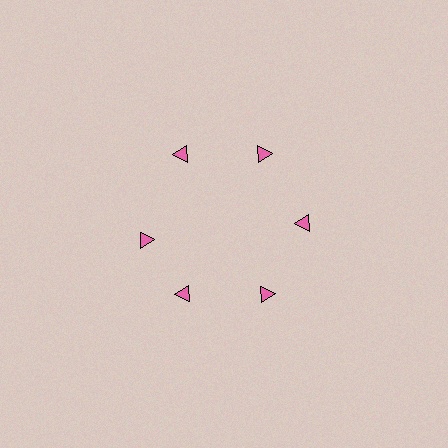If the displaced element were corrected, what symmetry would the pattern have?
It would have 6-fold rotational symmetry — the pattern would map onto itself every 60 degrees.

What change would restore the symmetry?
The symmetry would be restored by rotating it back into even spacing with its neighbors so that all 6 triangles sit at equal angles and equal distance from the center.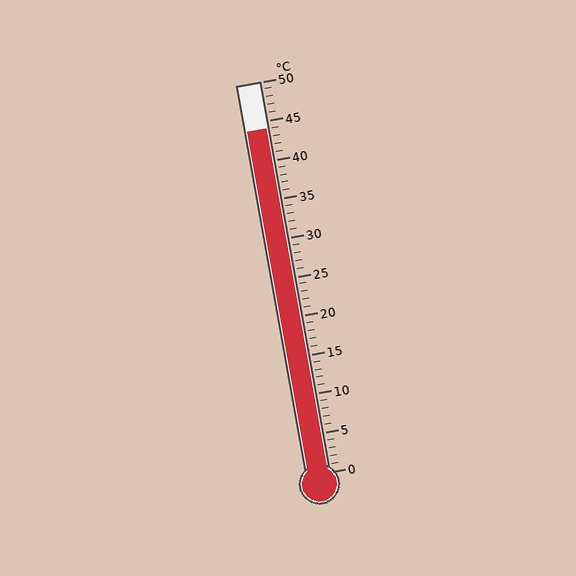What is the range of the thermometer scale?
The thermometer scale ranges from 0°C to 50°C.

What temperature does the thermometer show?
The thermometer shows approximately 44°C.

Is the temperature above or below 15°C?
The temperature is above 15°C.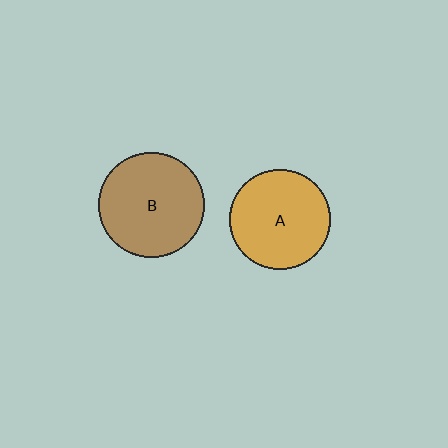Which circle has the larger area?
Circle B (brown).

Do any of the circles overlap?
No, none of the circles overlap.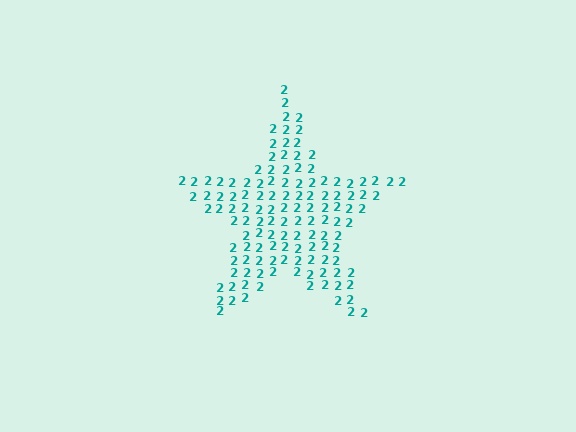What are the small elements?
The small elements are digit 2's.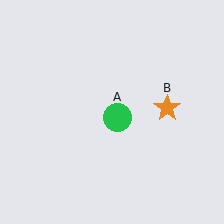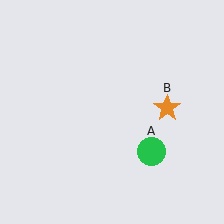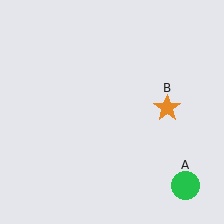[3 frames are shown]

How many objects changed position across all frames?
1 object changed position: green circle (object A).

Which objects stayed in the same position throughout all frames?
Orange star (object B) remained stationary.